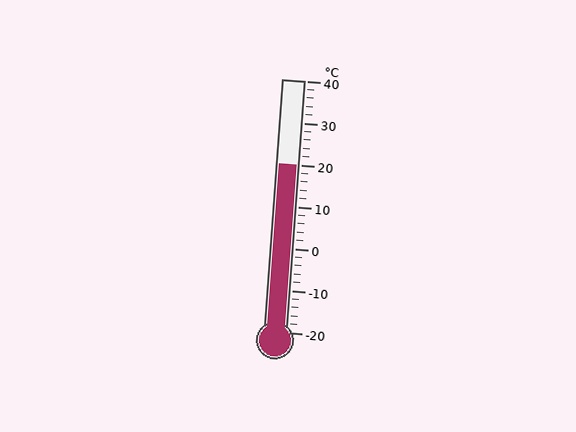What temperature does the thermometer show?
The thermometer shows approximately 20°C.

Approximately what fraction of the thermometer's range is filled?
The thermometer is filled to approximately 65% of its range.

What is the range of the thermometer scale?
The thermometer scale ranges from -20°C to 40°C.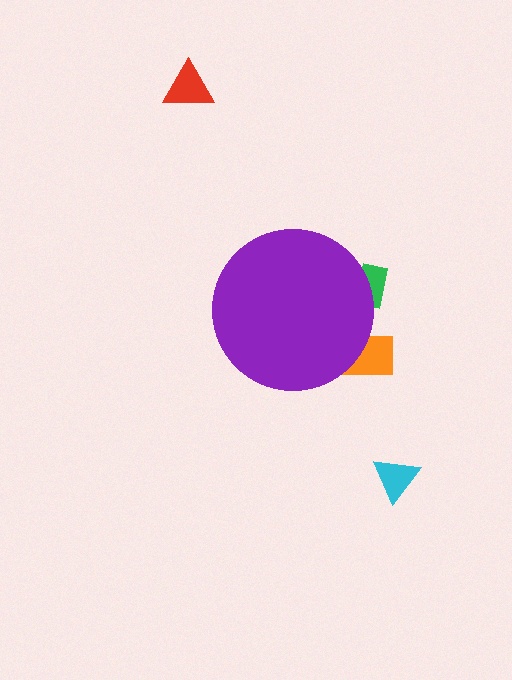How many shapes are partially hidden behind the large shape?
2 shapes are partially hidden.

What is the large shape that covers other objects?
A purple circle.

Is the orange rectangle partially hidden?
Yes, the orange rectangle is partially hidden behind the purple circle.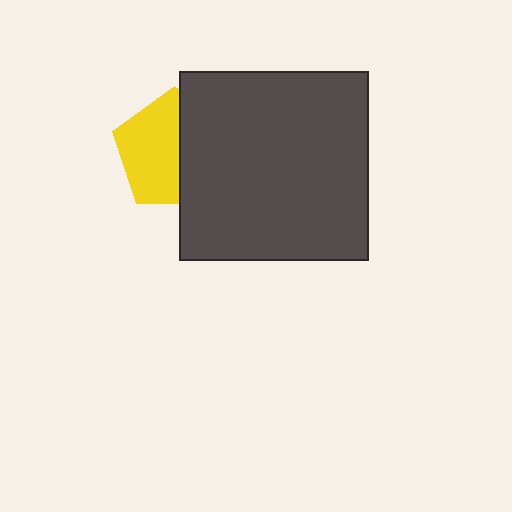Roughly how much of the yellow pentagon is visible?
About half of it is visible (roughly 56%).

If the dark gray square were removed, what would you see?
You would see the complete yellow pentagon.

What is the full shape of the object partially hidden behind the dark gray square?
The partially hidden object is a yellow pentagon.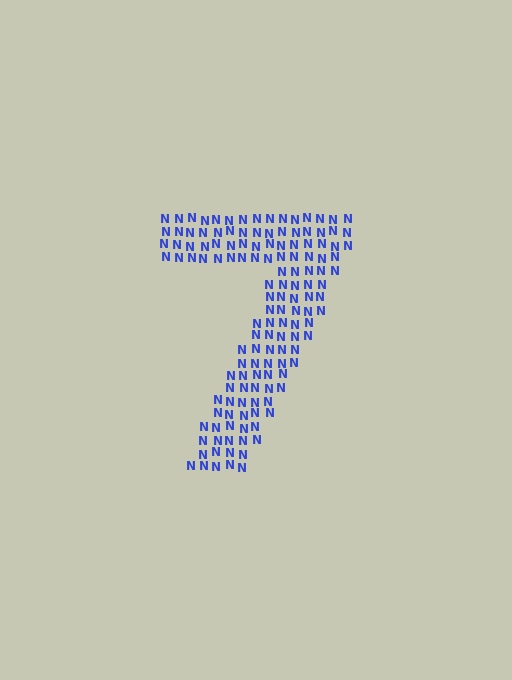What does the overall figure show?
The overall figure shows the digit 7.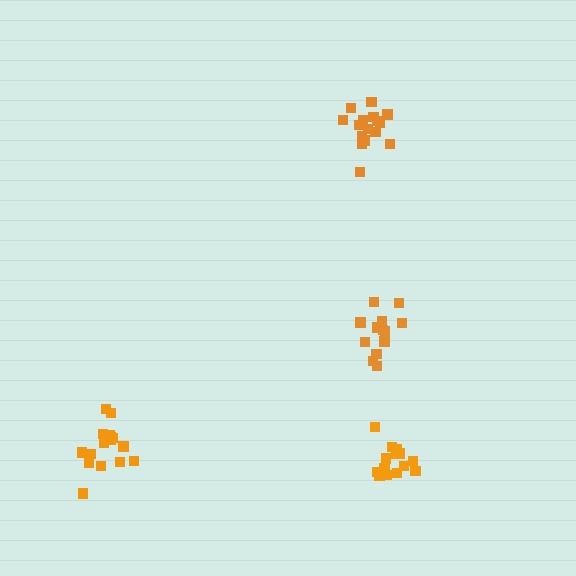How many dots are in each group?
Group 1: 13 dots, Group 2: 16 dots, Group 3: 16 dots, Group 4: 14 dots (59 total).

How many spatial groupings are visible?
There are 4 spatial groupings.